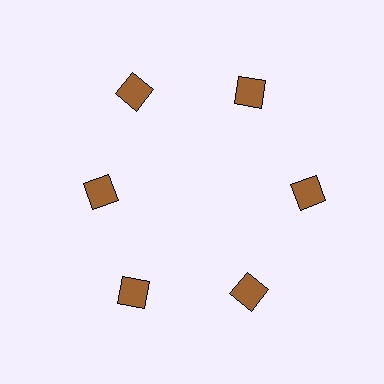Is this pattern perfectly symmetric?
No. The 6 brown squares are arranged in a ring, but one element near the 9 o'clock position is pulled inward toward the center, breaking the 6-fold rotational symmetry.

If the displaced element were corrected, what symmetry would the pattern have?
It would have 6-fold rotational symmetry — the pattern would map onto itself every 60 degrees.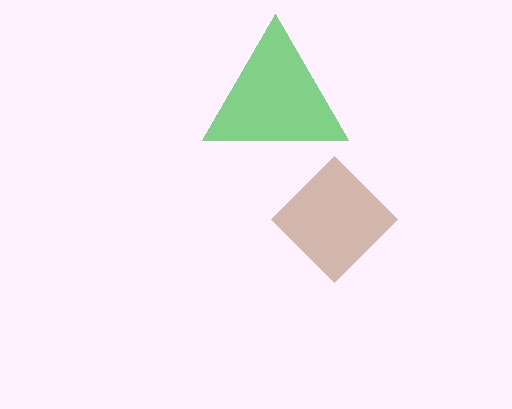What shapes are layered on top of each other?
The layered shapes are: a green triangle, a brown diamond.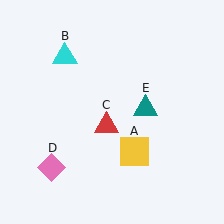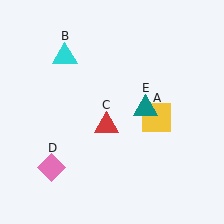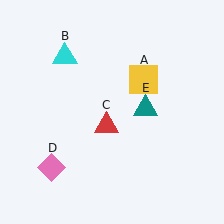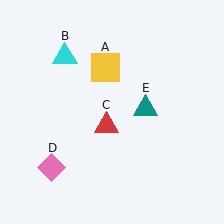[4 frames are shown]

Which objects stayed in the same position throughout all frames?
Cyan triangle (object B) and red triangle (object C) and pink diamond (object D) and teal triangle (object E) remained stationary.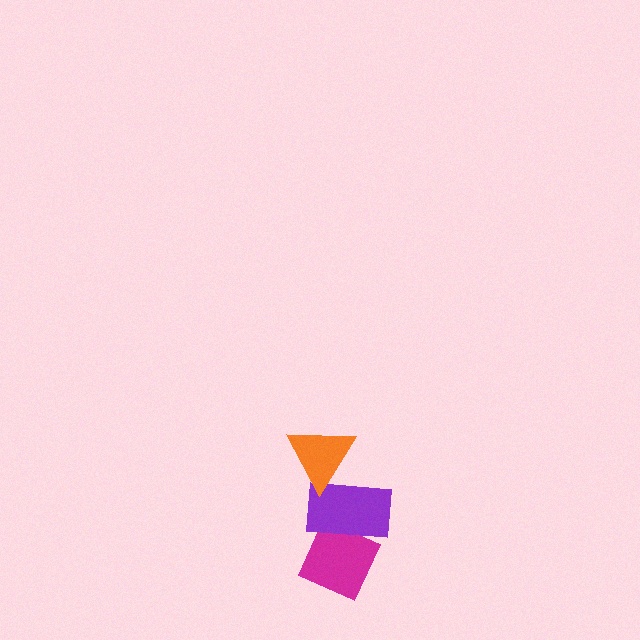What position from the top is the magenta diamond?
The magenta diamond is 3rd from the top.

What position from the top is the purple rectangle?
The purple rectangle is 2nd from the top.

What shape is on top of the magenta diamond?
The purple rectangle is on top of the magenta diamond.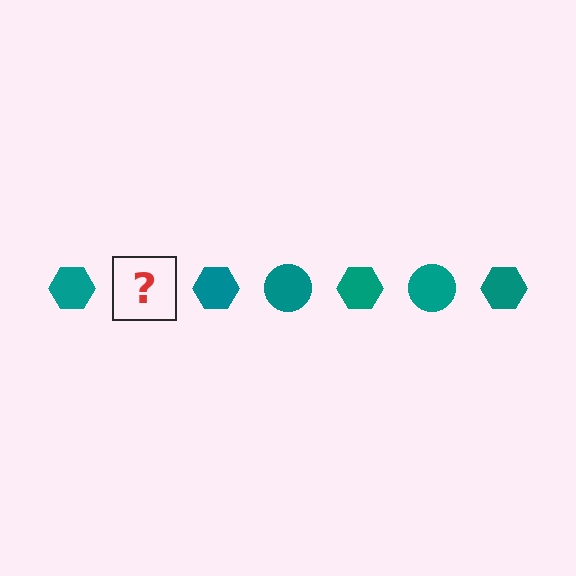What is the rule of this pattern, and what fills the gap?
The rule is that the pattern cycles through hexagon, circle shapes in teal. The gap should be filled with a teal circle.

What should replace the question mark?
The question mark should be replaced with a teal circle.